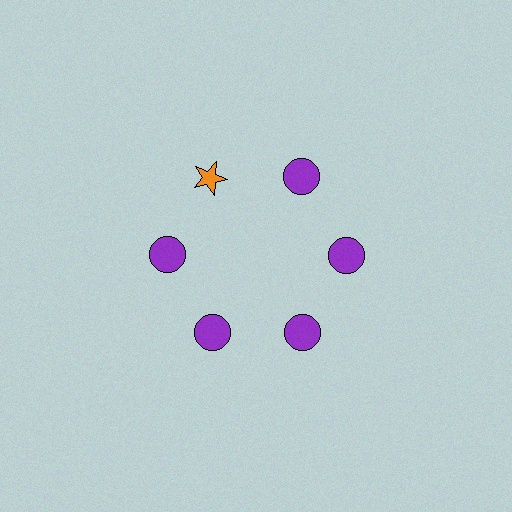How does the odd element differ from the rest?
It differs in both color (orange instead of purple) and shape (star instead of circle).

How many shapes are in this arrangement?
There are 6 shapes arranged in a ring pattern.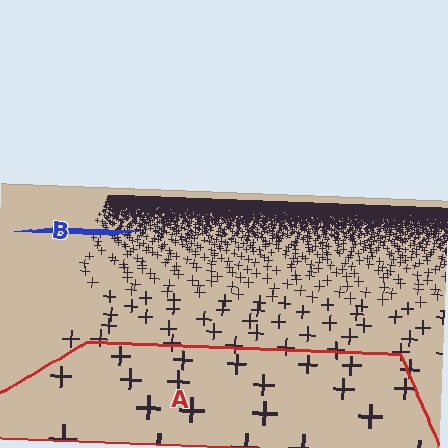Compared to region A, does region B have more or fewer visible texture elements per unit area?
Region B has more texture elements per unit area — they are packed more densely because it is farther away.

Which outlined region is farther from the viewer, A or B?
Region B is farther from the viewer — the texture elements inside it appear smaller and more densely packed.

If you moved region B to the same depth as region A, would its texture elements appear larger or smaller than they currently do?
They would appear larger. At a closer depth, the same texture elements are projected at a bigger on-screen size.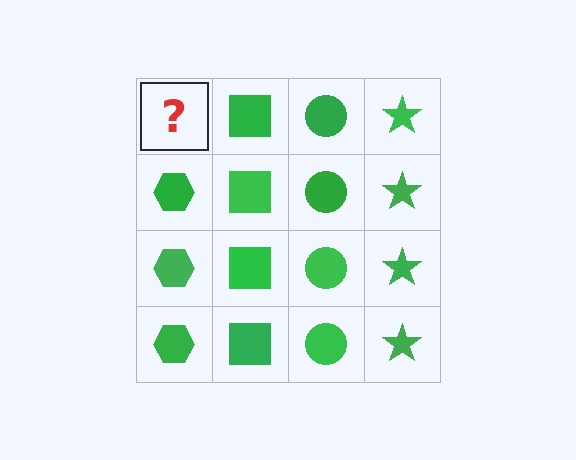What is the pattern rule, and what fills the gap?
The rule is that each column has a consistent shape. The gap should be filled with a green hexagon.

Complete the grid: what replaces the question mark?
The question mark should be replaced with a green hexagon.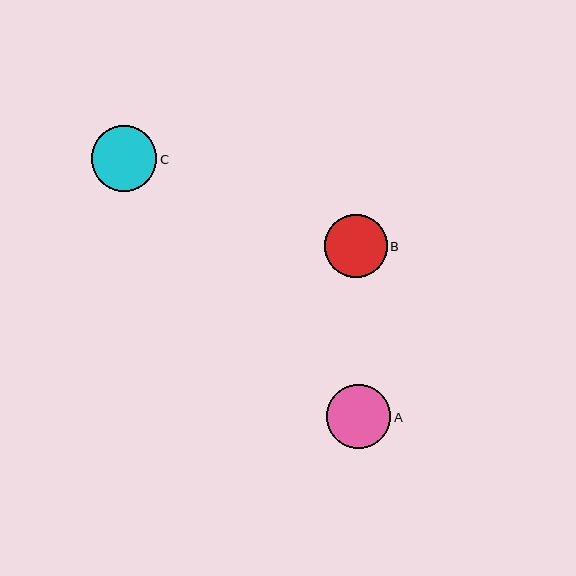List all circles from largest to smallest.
From largest to smallest: C, A, B.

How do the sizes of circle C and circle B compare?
Circle C and circle B are approximately the same size.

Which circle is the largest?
Circle C is the largest with a size of approximately 65 pixels.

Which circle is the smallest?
Circle B is the smallest with a size of approximately 63 pixels.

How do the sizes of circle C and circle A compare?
Circle C and circle A are approximately the same size.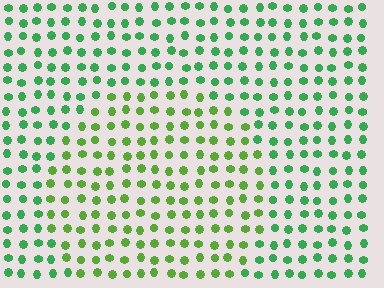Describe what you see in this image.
The image is filled with small green elements in a uniform arrangement. A circle-shaped region is visible where the elements are tinted to a slightly different hue, forming a subtle color boundary.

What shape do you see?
I see a circle.